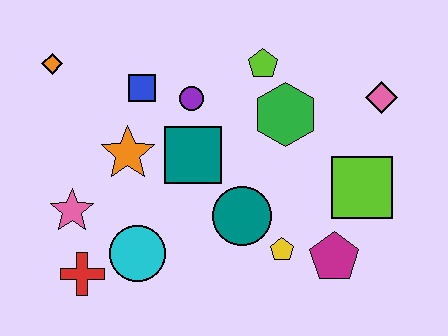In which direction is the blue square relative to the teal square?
The blue square is above the teal square.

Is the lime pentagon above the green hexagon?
Yes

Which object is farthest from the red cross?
The pink diamond is farthest from the red cross.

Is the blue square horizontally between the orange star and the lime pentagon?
Yes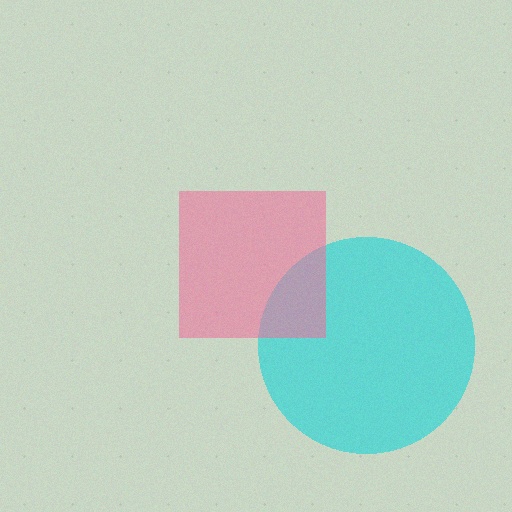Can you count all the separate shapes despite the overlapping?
Yes, there are 2 separate shapes.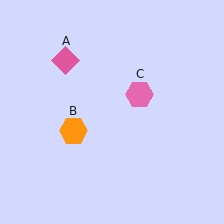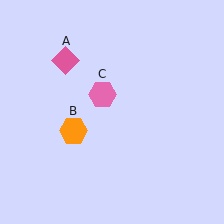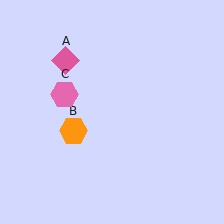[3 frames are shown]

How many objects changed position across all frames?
1 object changed position: pink hexagon (object C).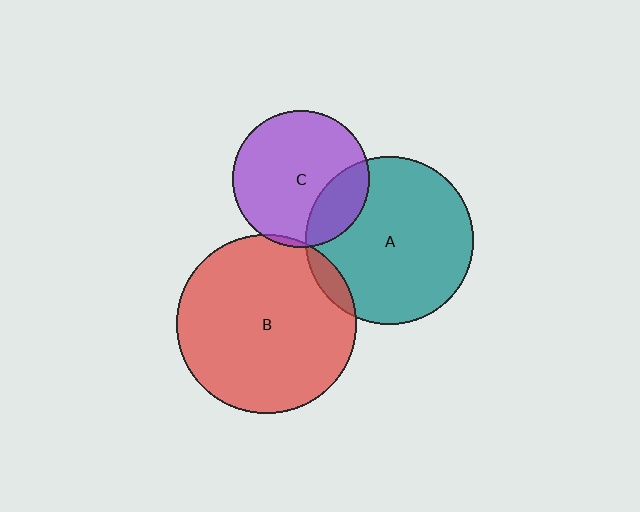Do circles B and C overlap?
Yes.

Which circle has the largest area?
Circle B (red).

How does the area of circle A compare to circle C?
Approximately 1.5 times.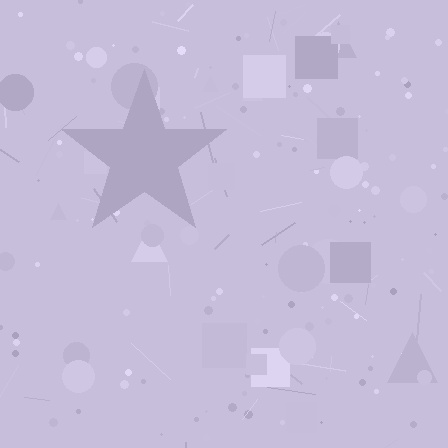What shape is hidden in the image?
A star is hidden in the image.